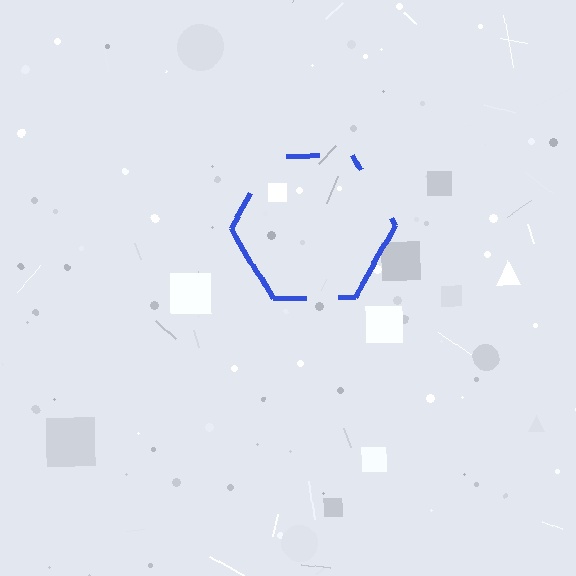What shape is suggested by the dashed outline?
The dashed outline suggests a hexagon.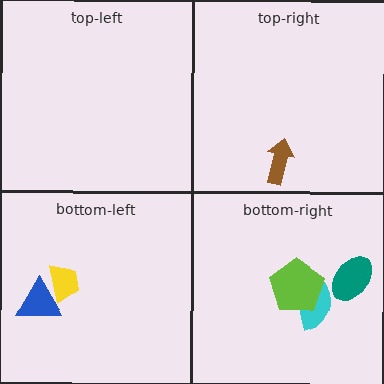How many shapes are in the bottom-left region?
2.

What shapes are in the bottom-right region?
The cyan semicircle, the lime pentagon, the teal ellipse.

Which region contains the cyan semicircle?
The bottom-right region.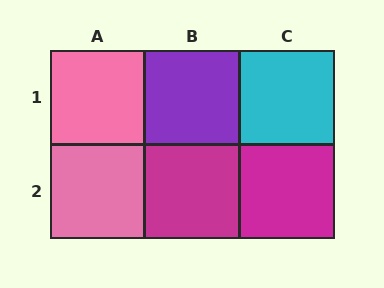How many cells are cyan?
1 cell is cyan.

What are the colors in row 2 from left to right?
Pink, magenta, magenta.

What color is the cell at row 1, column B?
Purple.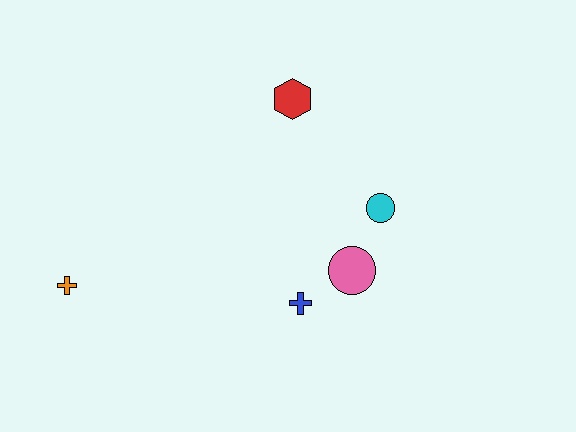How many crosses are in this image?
There are 2 crosses.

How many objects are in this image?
There are 5 objects.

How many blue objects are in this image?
There is 1 blue object.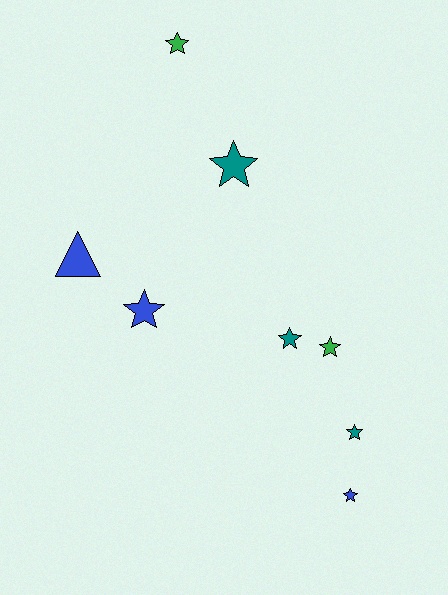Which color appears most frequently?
Teal, with 3 objects.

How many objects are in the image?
There are 8 objects.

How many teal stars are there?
There are 3 teal stars.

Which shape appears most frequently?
Star, with 7 objects.